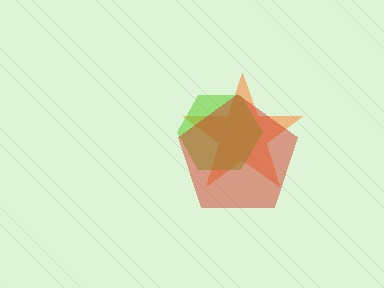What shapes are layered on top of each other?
The layered shapes are: an orange star, a lime hexagon, a red pentagon.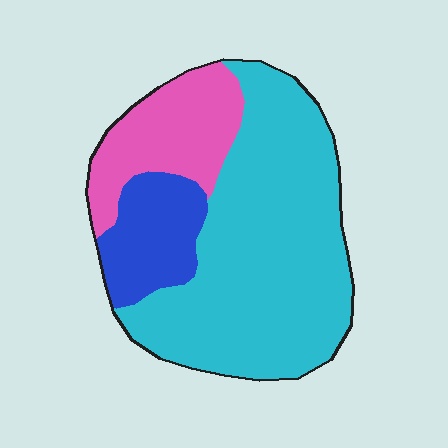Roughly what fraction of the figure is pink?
Pink covers around 20% of the figure.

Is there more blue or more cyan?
Cyan.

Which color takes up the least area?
Blue, at roughly 15%.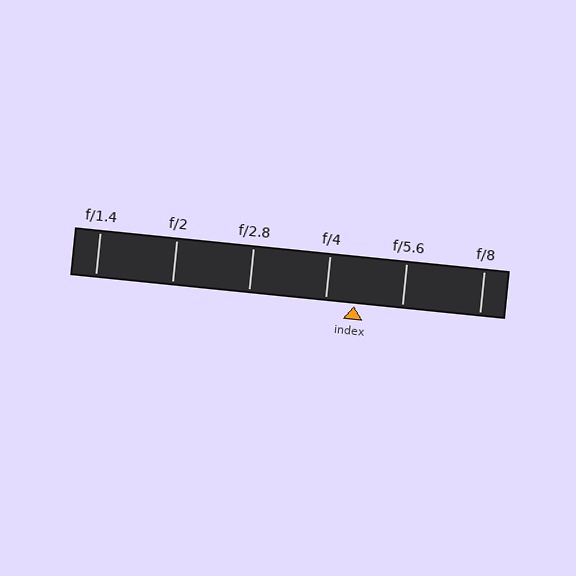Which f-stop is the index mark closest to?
The index mark is closest to f/4.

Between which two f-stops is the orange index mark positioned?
The index mark is between f/4 and f/5.6.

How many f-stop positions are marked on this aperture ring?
There are 6 f-stop positions marked.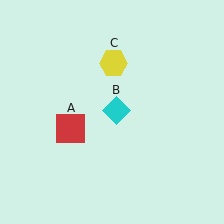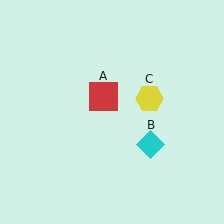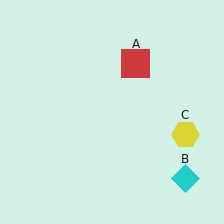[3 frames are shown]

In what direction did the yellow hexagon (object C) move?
The yellow hexagon (object C) moved down and to the right.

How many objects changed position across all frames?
3 objects changed position: red square (object A), cyan diamond (object B), yellow hexagon (object C).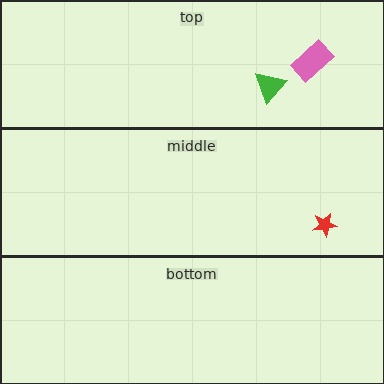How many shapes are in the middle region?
1.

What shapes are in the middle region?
The red star.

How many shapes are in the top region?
2.